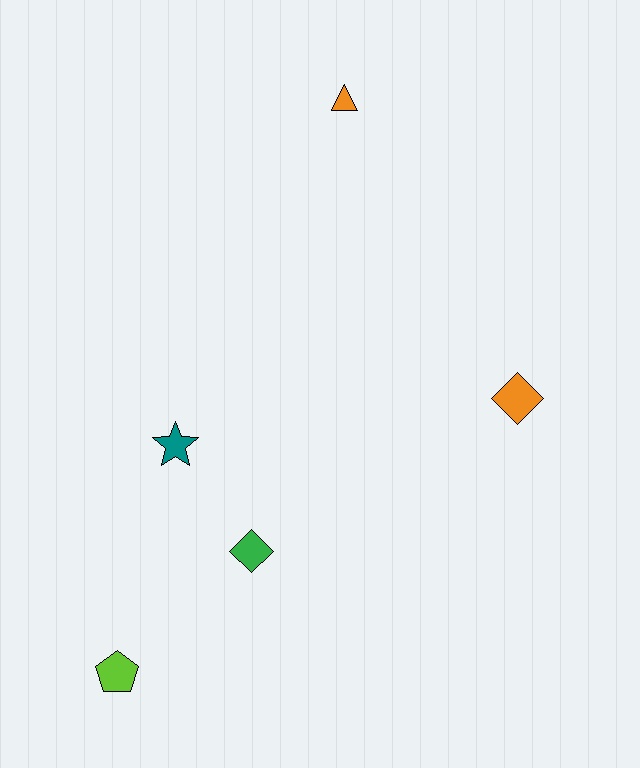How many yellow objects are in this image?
There are no yellow objects.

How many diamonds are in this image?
There are 2 diamonds.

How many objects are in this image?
There are 5 objects.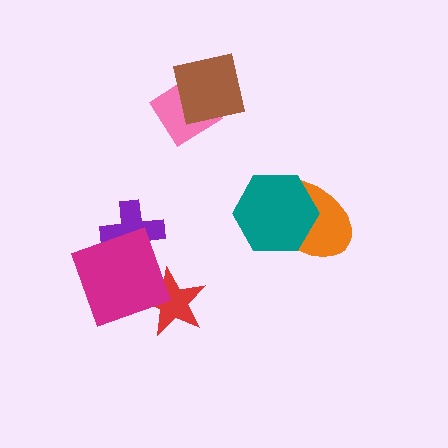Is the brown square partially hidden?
No, no other shape covers it.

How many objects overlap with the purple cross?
1 object overlaps with the purple cross.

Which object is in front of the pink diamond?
The brown square is in front of the pink diamond.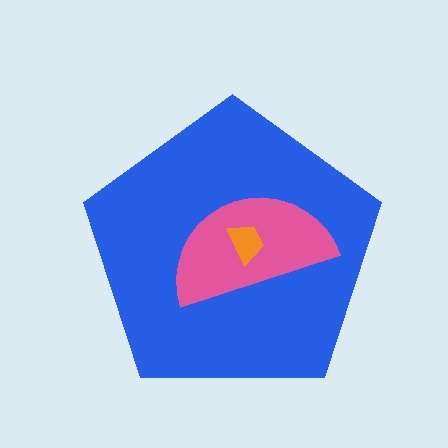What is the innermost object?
The orange trapezoid.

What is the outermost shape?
The blue pentagon.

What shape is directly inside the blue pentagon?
The pink semicircle.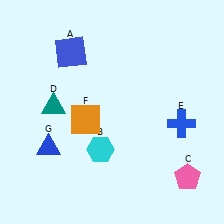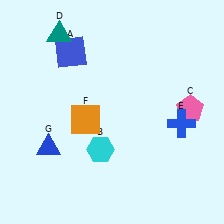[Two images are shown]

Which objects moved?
The objects that moved are: the pink pentagon (C), the teal triangle (D).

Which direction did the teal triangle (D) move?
The teal triangle (D) moved up.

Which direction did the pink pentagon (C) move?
The pink pentagon (C) moved up.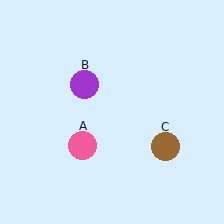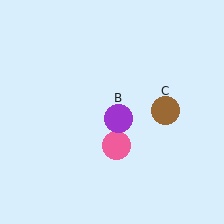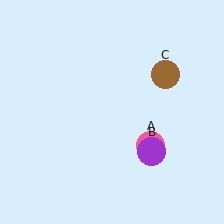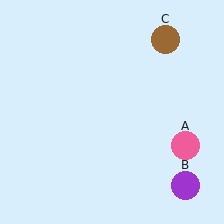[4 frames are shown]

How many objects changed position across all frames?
3 objects changed position: pink circle (object A), purple circle (object B), brown circle (object C).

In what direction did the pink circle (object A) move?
The pink circle (object A) moved right.